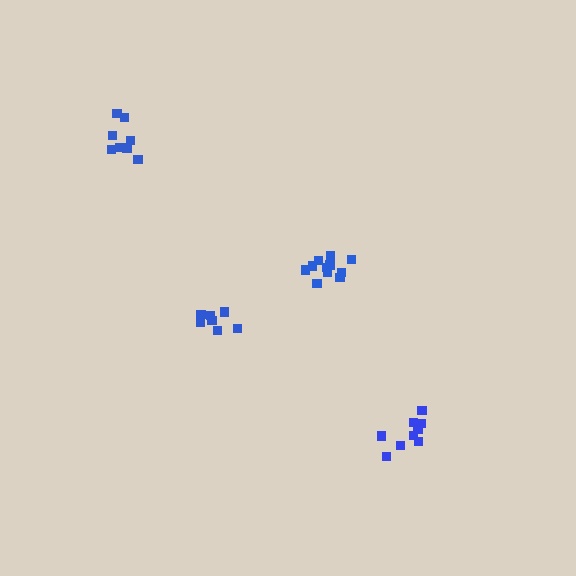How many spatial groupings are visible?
There are 4 spatial groupings.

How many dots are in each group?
Group 1: 8 dots, Group 2: 11 dots, Group 3: 7 dots, Group 4: 9 dots (35 total).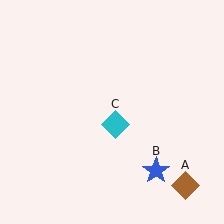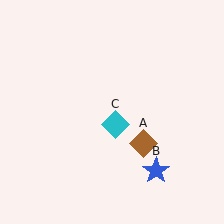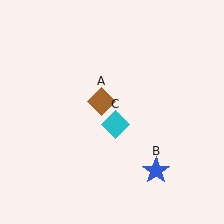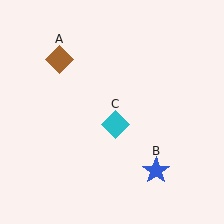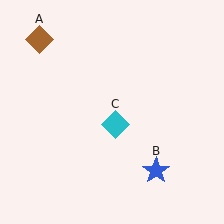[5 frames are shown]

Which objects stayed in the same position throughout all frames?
Blue star (object B) and cyan diamond (object C) remained stationary.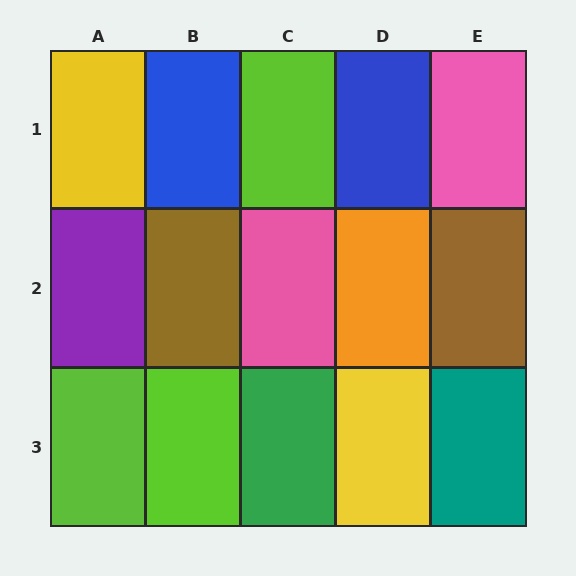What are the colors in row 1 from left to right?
Yellow, blue, lime, blue, pink.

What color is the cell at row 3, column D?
Yellow.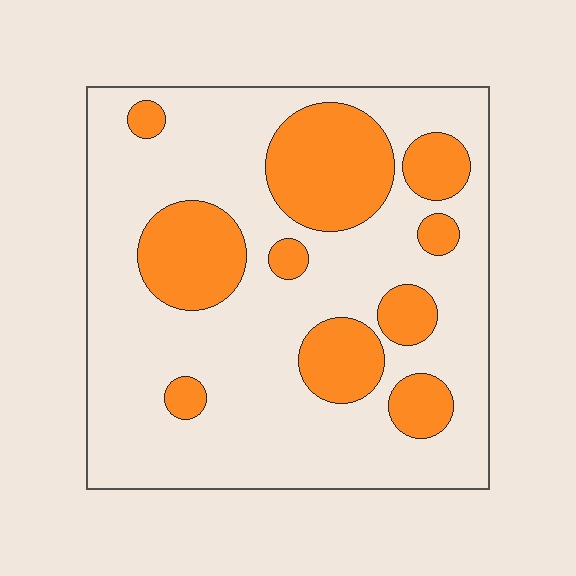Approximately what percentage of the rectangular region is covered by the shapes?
Approximately 25%.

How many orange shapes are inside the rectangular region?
10.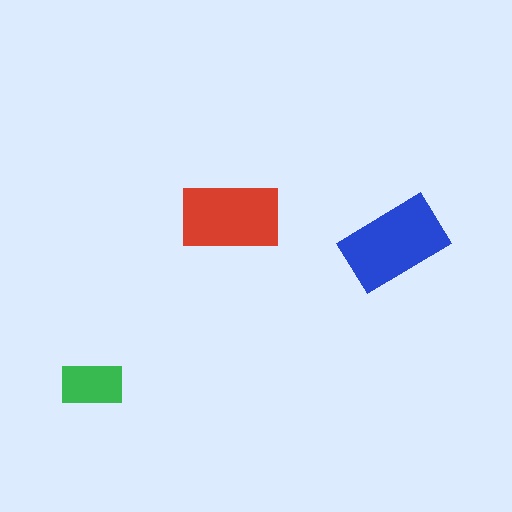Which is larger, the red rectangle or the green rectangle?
The red one.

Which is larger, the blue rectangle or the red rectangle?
The blue one.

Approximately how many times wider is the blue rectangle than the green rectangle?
About 1.5 times wider.